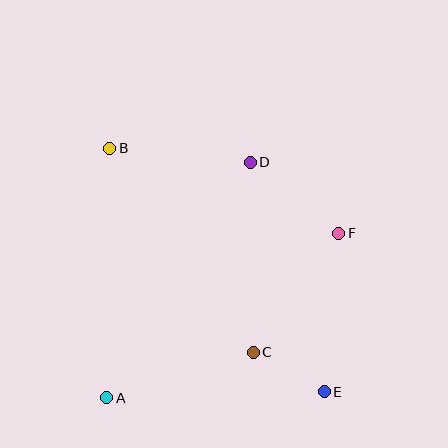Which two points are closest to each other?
Points C and E are closest to each other.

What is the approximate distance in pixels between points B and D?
The distance between B and D is approximately 141 pixels.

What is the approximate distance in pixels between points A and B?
The distance between A and B is approximately 250 pixels.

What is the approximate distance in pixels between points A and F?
The distance between A and F is approximately 285 pixels.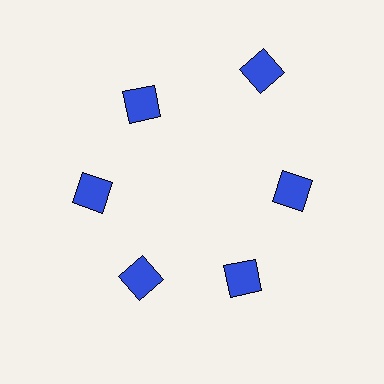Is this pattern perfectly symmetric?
No. The 6 blue squares are arranged in a ring, but one element near the 1 o'clock position is pushed outward from the center, breaking the 6-fold rotational symmetry.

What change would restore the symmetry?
The symmetry would be restored by moving it inward, back onto the ring so that all 6 squares sit at equal angles and equal distance from the center.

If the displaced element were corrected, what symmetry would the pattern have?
It would have 6-fold rotational symmetry — the pattern would map onto itself every 60 degrees.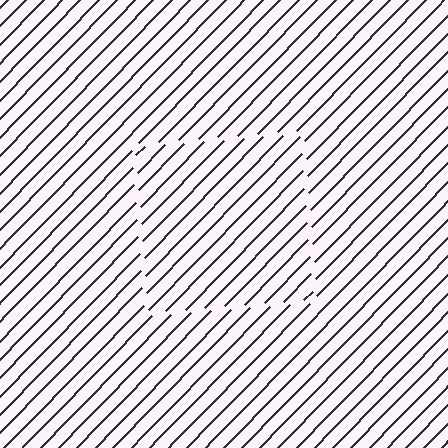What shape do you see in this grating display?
An illusory square. The interior of the shape contains the same grating, shifted by half a period — the contour is defined by the phase discontinuity where line-ends from the inner and outer gratings abut.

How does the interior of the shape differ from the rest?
The interior of the shape contains the same grating, shifted by half a period — the contour is defined by the phase discontinuity where line-ends from the inner and outer gratings abut.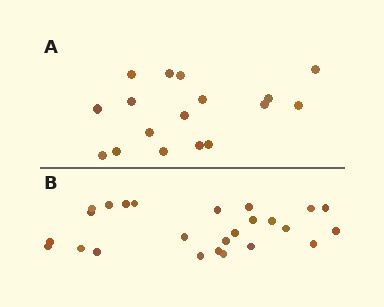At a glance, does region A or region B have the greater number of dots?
Region B (the bottom region) has more dots.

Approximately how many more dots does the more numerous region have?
Region B has roughly 8 or so more dots than region A.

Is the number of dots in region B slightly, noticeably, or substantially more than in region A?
Region B has substantially more. The ratio is roughly 1.5 to 1.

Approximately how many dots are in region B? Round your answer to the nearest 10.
About 20 dots. (The exact count is 25, which rounds to 20.)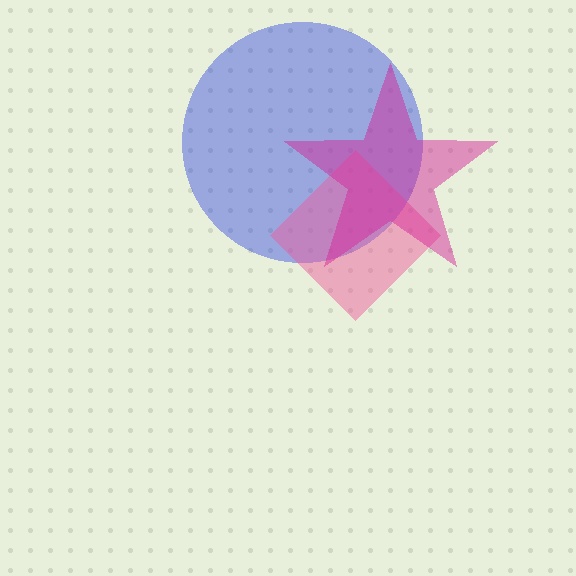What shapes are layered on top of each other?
The layered shapes are: a blue circle, a pink diamond, a magenta star.